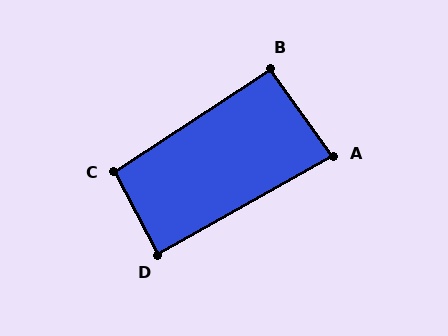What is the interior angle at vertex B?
Approximately 92 degrees (approximately right).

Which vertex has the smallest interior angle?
A, at approximately 84 degrees.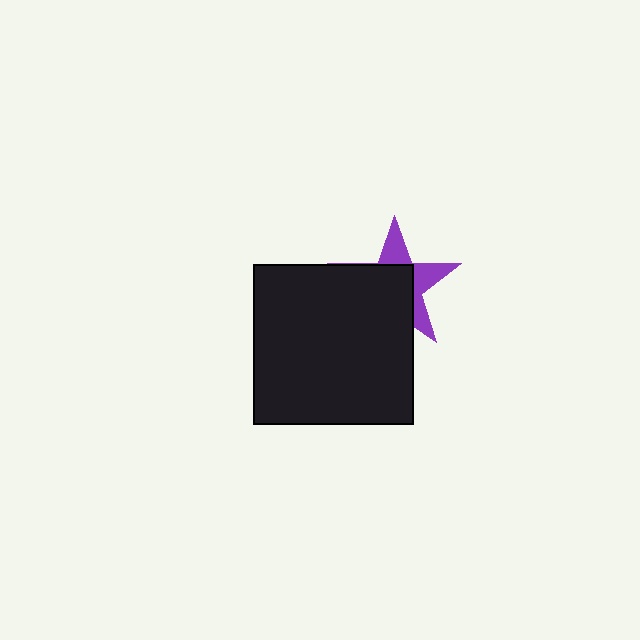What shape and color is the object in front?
The object in front is a black square.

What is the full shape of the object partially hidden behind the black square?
The partially hidden object is a purple star.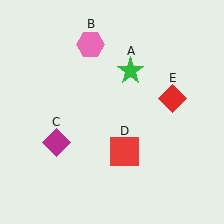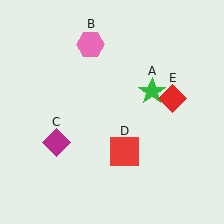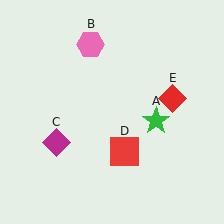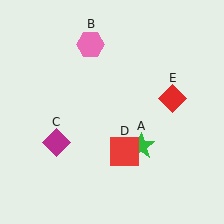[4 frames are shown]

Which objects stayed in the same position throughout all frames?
Pink hexagon (object B) and magenta diamond (object C) and red square (object D) and red diamond (object E) remained stationary.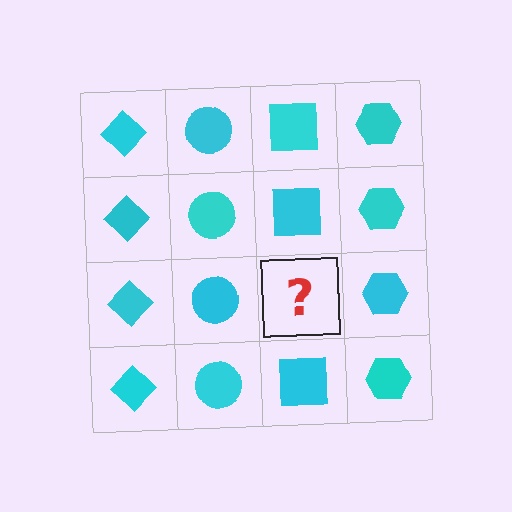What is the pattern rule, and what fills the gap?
The rule is that each column has a consistent shape. The gap should be filled with a cyan square.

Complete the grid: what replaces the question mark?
The question mark should be replaced with a cyan square.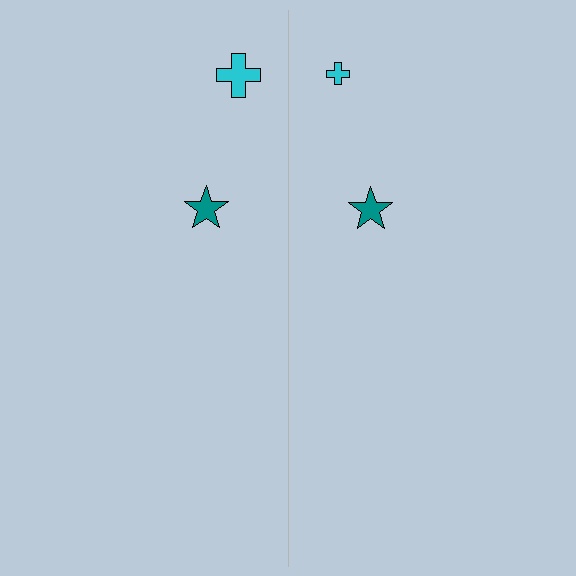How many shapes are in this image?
There are 4 shapes in this image.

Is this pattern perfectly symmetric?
No, the pattern is not perfectly symmetric. The cyan cross on the right side has a different size than its mirror counterpart.